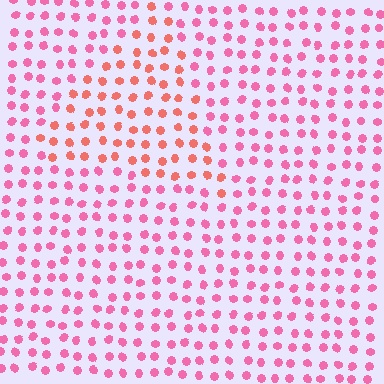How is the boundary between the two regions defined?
The boundary is defined purely by a slight shift in hue (about 32 degrees). Spacing, size, and orientation are identical on both sides.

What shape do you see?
I see a triangle.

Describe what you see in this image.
The image is filled with small pink elements in a uniform arrangement. A triangle-shaped region is visible where the elements are tinted to a slightly different hue, forming a subtle color boundary.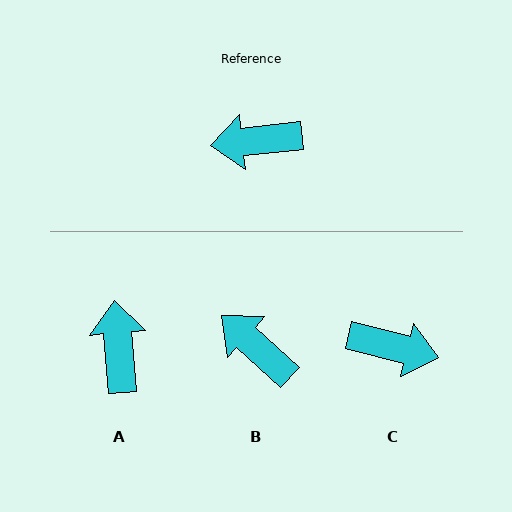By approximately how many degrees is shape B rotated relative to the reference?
Approximately 48 degrees clockwise.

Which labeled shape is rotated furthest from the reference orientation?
C, about 160 degrees away.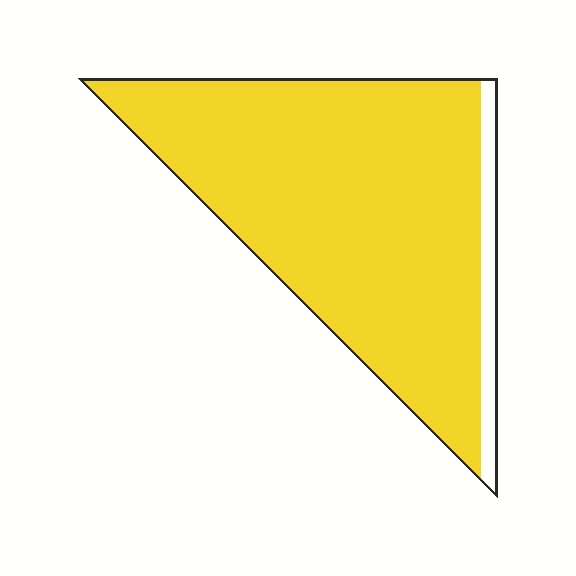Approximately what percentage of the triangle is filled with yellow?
Approximately 90%.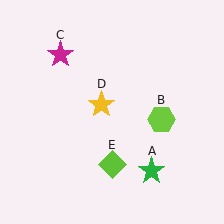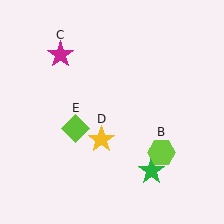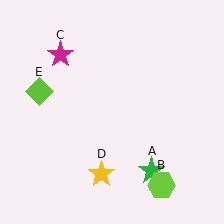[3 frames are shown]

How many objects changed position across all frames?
3 objects changed position: lime hexagon (object B), yellow star (object D), lime diamond (object E).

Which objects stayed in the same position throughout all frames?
Green star (object A) and magenta star (object C) remained stationary.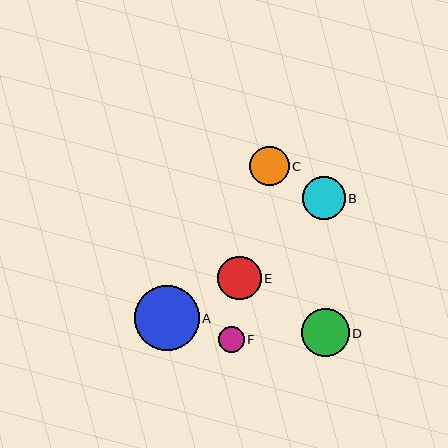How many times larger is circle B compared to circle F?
Circle B is approximately 1.7 times the size of circle F.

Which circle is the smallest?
Circle F is the smallest with a size of approximately 25 pixels.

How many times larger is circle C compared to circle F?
Circle C is approximately 1.6 times the size of circle F.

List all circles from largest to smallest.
From largest to smallest: A, D, E, B, C, F.